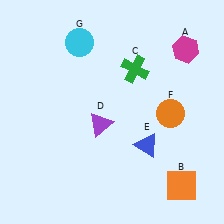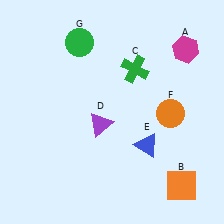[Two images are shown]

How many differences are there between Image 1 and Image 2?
There is 1 difference between the two images.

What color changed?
The circle (G) changed from cyan in Image 1 to green in Image 2.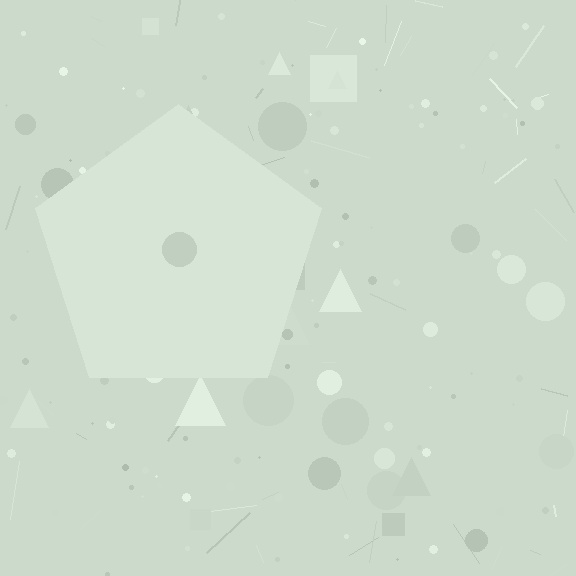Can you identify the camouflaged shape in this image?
The camouflaged shape is a pentagon.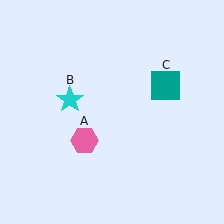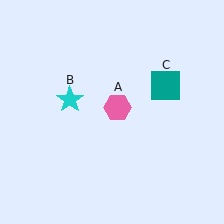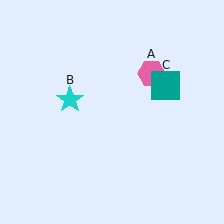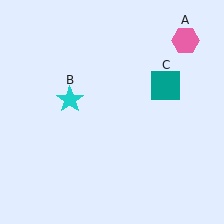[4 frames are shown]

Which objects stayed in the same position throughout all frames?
Cyan star (object B) and teal square (object C) remained stationary.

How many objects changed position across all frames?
1 object changed position: pink hexagon (object A).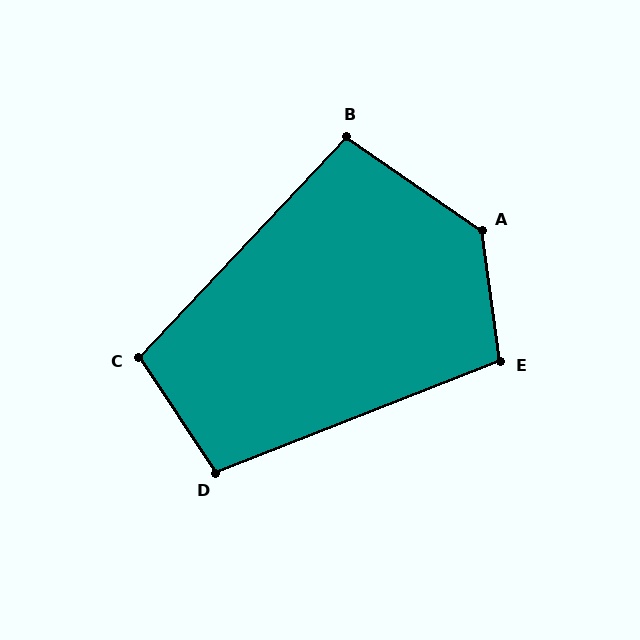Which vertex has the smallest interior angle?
B, at approximately 99 degrees.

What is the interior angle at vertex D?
Approximately 102 degrees (obtuse).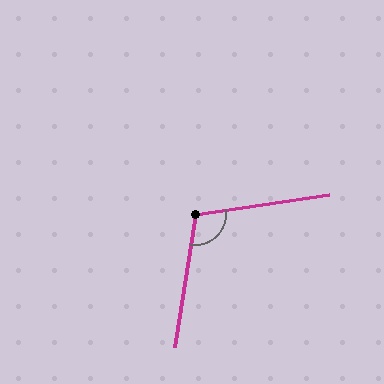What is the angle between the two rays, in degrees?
Approximately 108 degrees.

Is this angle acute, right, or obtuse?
It is obtuse.